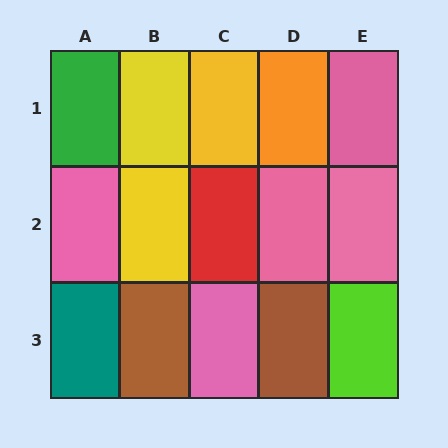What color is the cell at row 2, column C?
Red.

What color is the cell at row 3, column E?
Lime.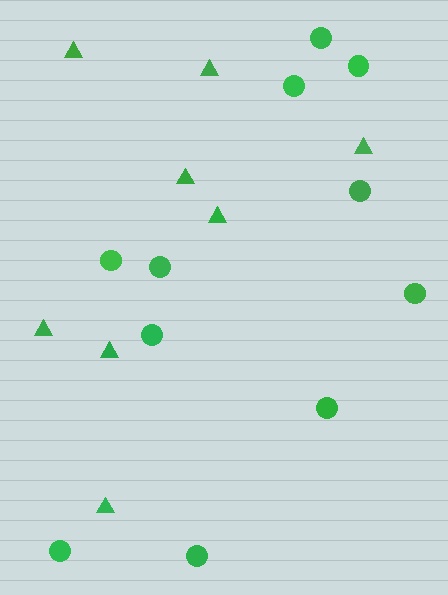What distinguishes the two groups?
There are 2 groups: one group of circles (11) and one group of triangles (8).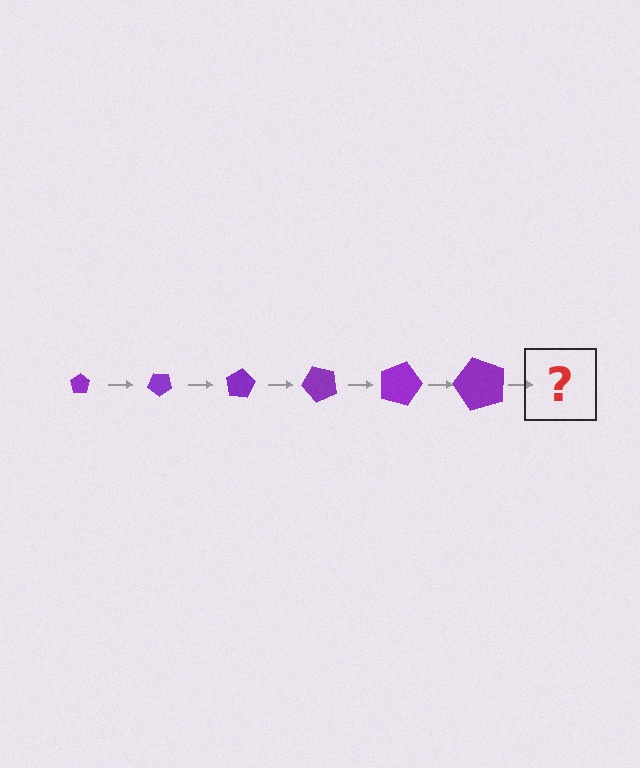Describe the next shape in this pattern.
It should be a pentagon, larger than the previous one and rotated 240 degrees from the start.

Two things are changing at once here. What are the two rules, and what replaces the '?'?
The two rules are that the pentagon grows larger each step and it rotates 40 degrees each step. The '?' should be a pentagon, larger than the previous one and rotated 240 degrees from the start.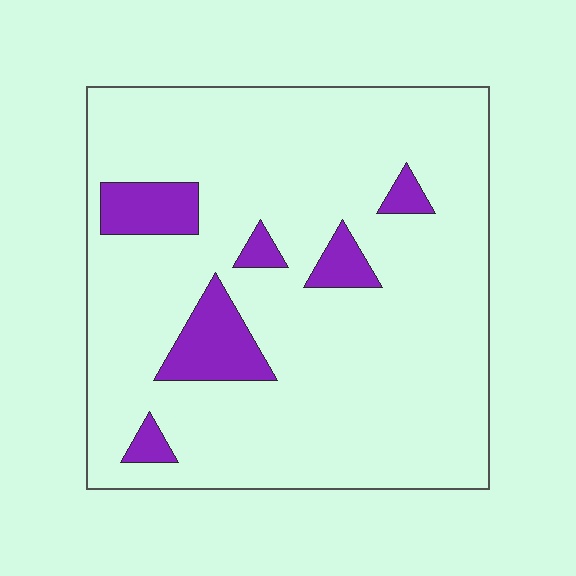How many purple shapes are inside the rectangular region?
6.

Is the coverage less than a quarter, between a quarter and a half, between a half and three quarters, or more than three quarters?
Less than a quarter.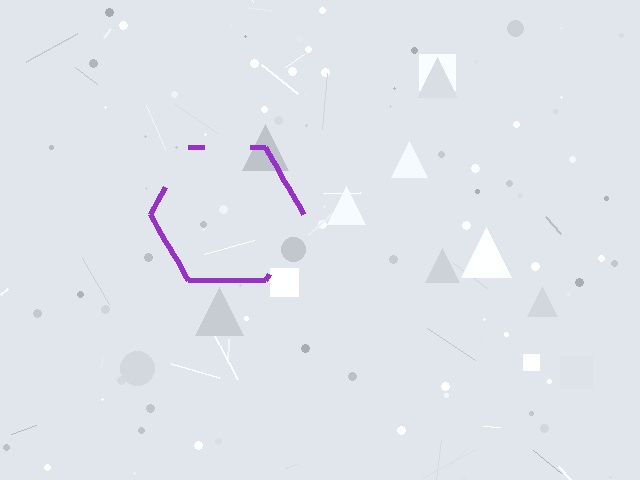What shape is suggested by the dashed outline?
The dashed outline suggests a hexagon.